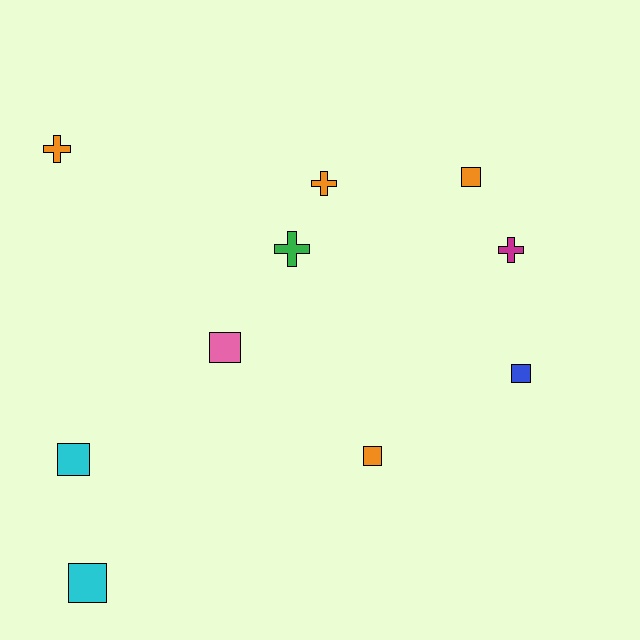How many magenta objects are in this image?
There is 1 magenta object.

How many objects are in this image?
There are 10 objects.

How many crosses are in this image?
There are 4 crosses.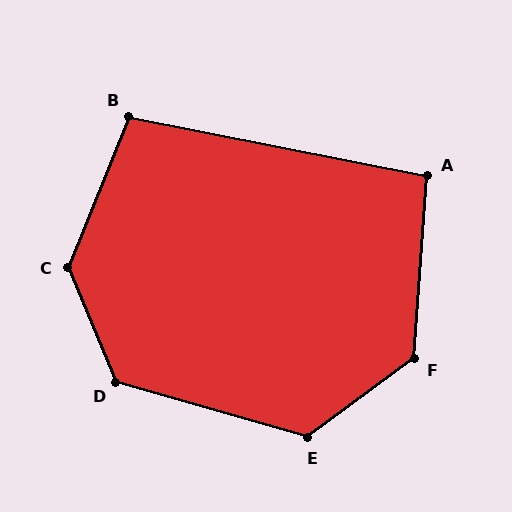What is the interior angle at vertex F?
Approximately 130 degrees (obtuse).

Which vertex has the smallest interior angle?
A, at approximately 97 degrees.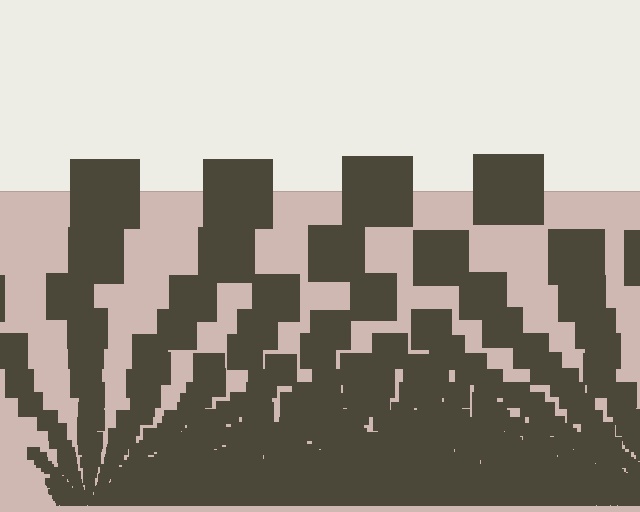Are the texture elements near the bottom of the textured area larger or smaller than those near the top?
Smaller. The gradient is inverted — elements near the bottom are smaller and denser.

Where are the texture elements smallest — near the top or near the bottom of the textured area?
Near the bottom.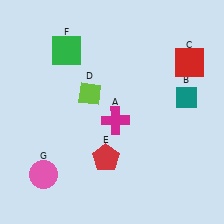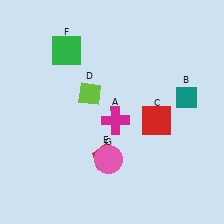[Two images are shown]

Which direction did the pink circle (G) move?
The pink circle (G) moved right.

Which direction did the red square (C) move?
The red square (C) moved down.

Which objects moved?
The objects that moved are: the red square (C), the pink circle (G).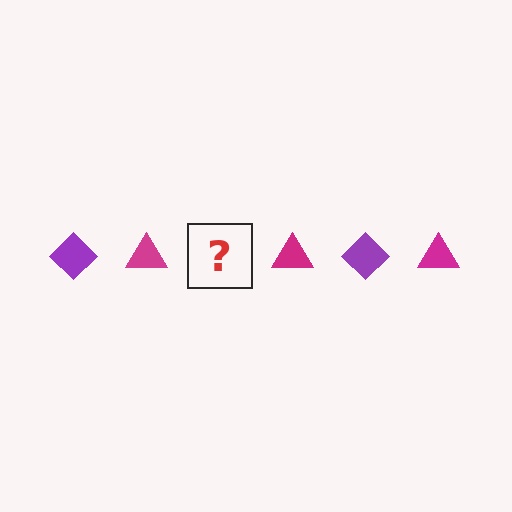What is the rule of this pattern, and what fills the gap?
The rule is that the pattern alternates between purple diamond and magenta triangle. The gap should be filled with a purple diamond.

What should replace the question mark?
The question mark should be replaced with a purple diamond.